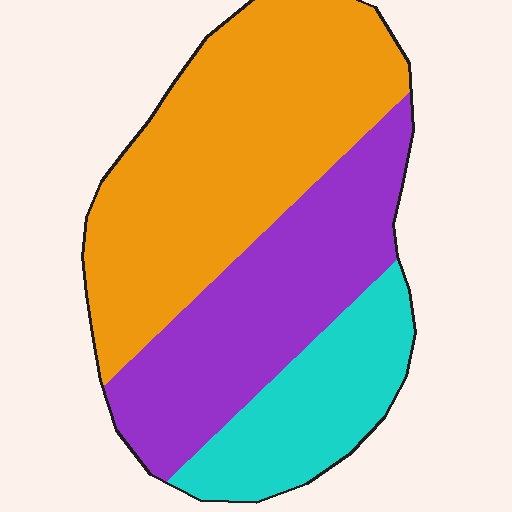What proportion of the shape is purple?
Purple covers 33% of the shape.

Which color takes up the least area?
Cyan, at roughly 20%.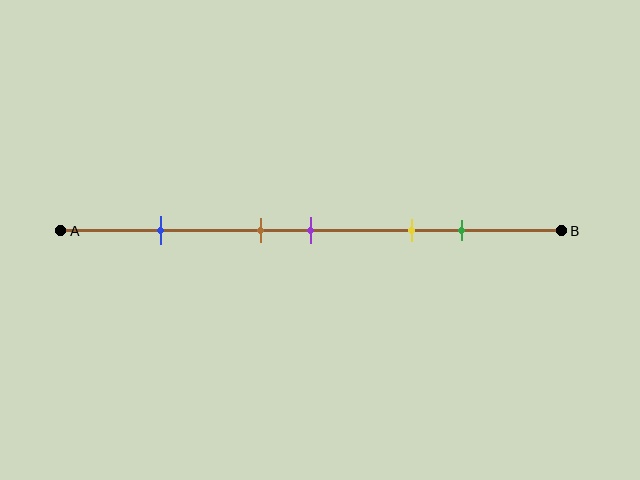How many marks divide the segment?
There are 5 marks dividing the segment.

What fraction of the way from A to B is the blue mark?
The blue mark is approximately 20% (0.2) of the way from A to B.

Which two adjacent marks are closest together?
The brown and purple marks are the closest adjacent pair.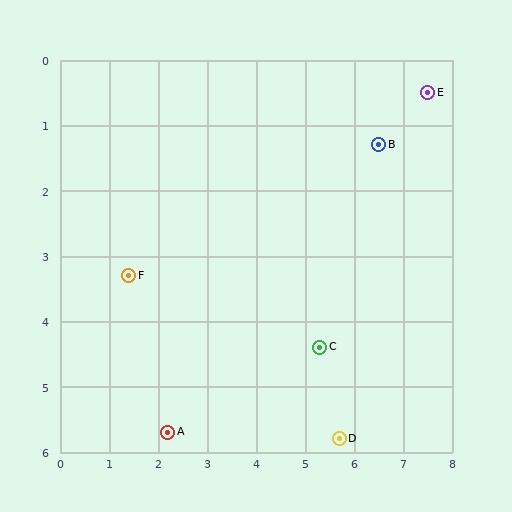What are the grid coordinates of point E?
Point E is at approximately (7.5, 0.5).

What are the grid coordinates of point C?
Point C is at approximately (5.3, 4.4).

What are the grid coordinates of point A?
Point A is at approximately (2.2, 5.7).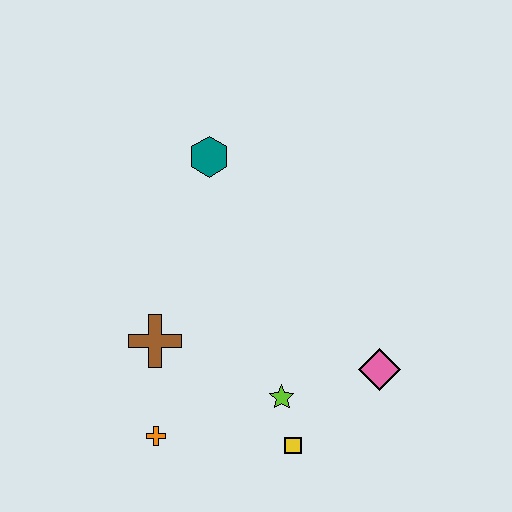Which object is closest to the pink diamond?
The lime star is closest to the pink diamond.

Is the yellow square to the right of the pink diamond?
No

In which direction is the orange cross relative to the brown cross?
The orange cross is below the brown cross.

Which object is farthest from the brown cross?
The pink diamond is farthest from the brown cross.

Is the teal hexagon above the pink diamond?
Yes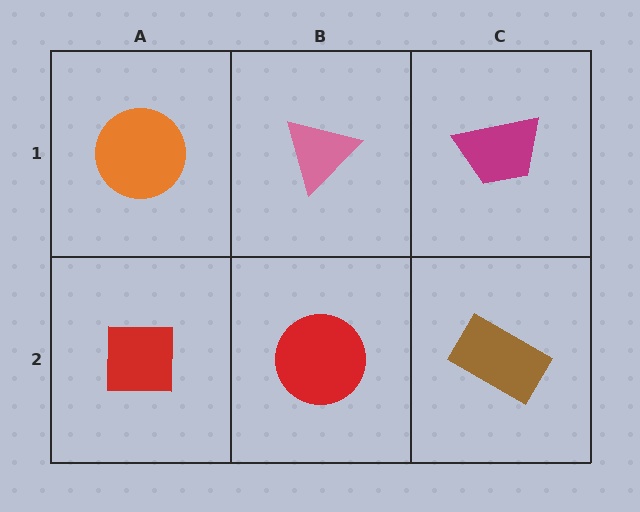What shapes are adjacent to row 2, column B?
A pink triangle (row 1, column B), a red square (row 2, column A), a brown rectangle (row 2, column C).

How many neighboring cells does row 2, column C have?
2.